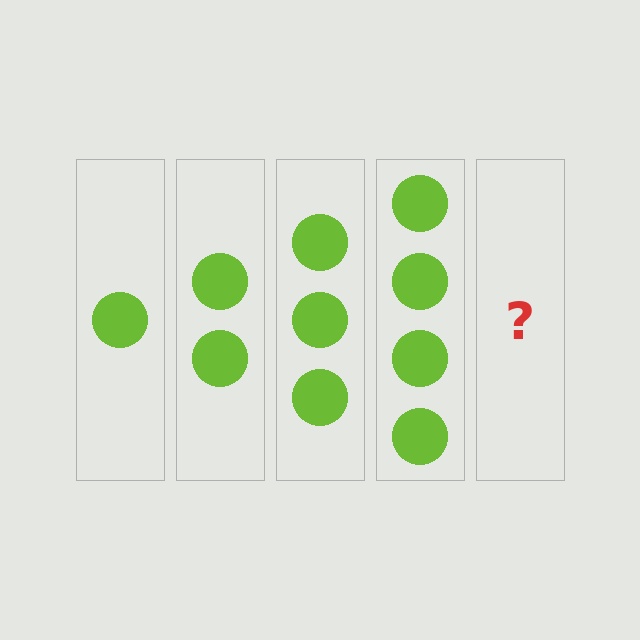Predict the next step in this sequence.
The next step is 5 circles.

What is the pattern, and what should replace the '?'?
The pattern is that each step adds one more circle. The '?' should be 5 circles.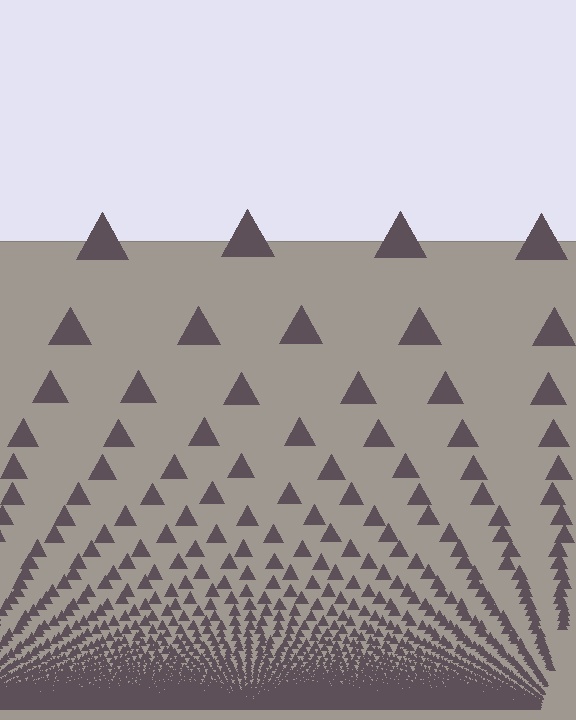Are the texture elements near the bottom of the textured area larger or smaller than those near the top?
Smaller. The gradient is inverted — elements near the bottom are smaller and denser.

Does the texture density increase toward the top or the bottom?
Density increases toward the bottom.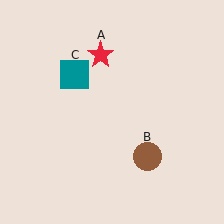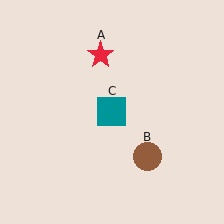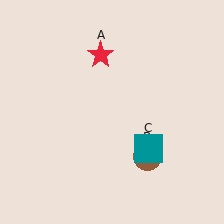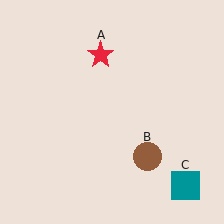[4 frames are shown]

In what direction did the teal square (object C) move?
The teal square (object C) moved down and to the right.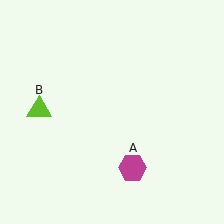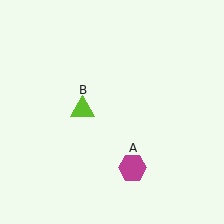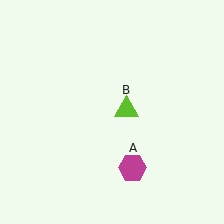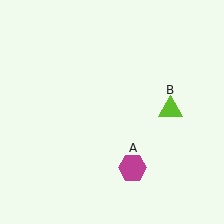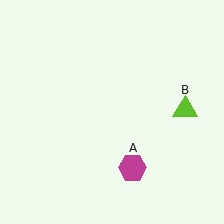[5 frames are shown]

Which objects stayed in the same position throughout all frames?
Magenta hexagon (object A) remained stationary.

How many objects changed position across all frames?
1 object changed position: lime triangle (object B).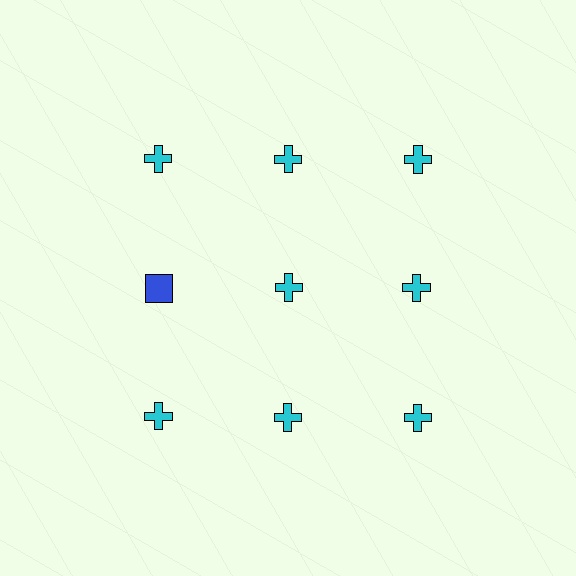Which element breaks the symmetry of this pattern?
The blue square in the second row, leftmost column breaks the symmetry. All other shapes are cyan crosses.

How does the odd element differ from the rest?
It differs in both color (blue instead of cyan) and shape (square instead of cross).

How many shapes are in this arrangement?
There are 9 shapes arranged in a grid pattern.